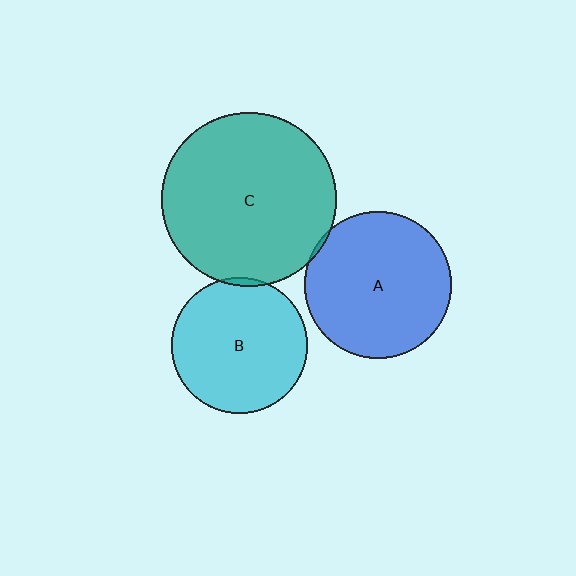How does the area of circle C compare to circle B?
Approximately 1.6 times.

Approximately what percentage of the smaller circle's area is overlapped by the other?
Approximately 5%.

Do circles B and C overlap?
Yes.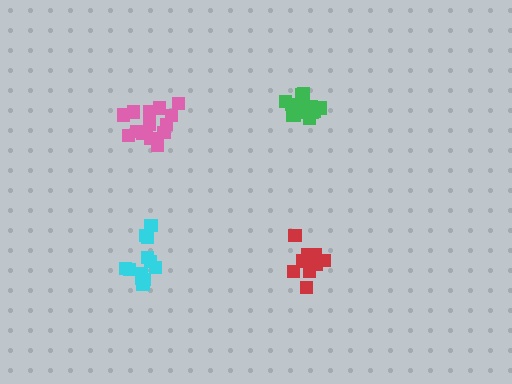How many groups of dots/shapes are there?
There are 4 groups.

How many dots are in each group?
Group 1: 12 dots, Group 2: 13 dots, Group 3: 17 dots, Group 4: 15 dots (57 total).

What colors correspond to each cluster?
The clusters are colored: red, cyan, green, pink.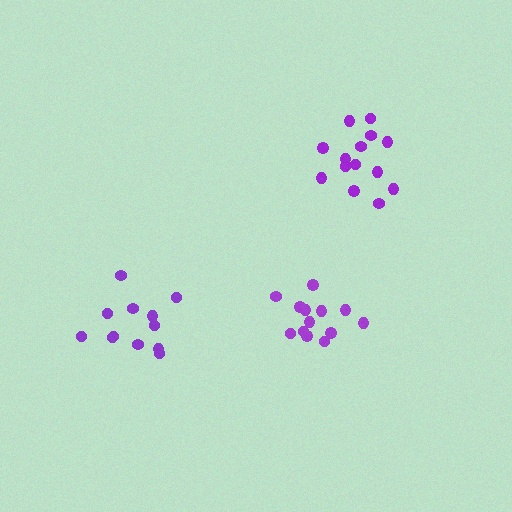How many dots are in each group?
Group 1: 12 dots, Group 2: 13 dots, Group 3: 14 dots (39 total).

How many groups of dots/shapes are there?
There are 3 groups.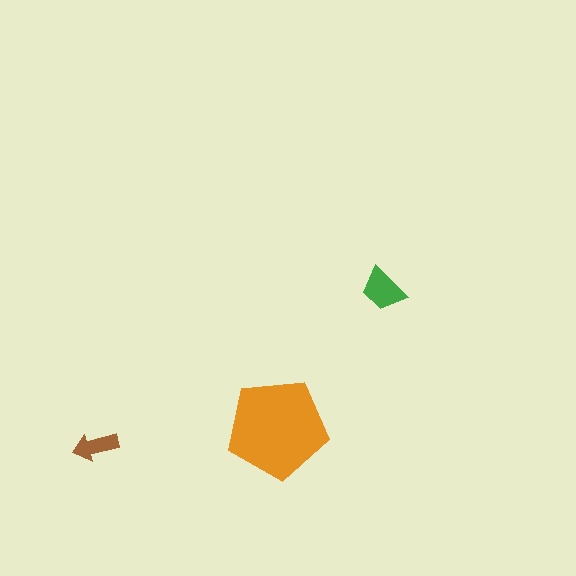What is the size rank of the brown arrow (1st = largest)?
3rd.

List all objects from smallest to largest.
The brown arrow, the green trapezoid, the orange pentagon.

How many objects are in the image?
There are 3 objects in the image.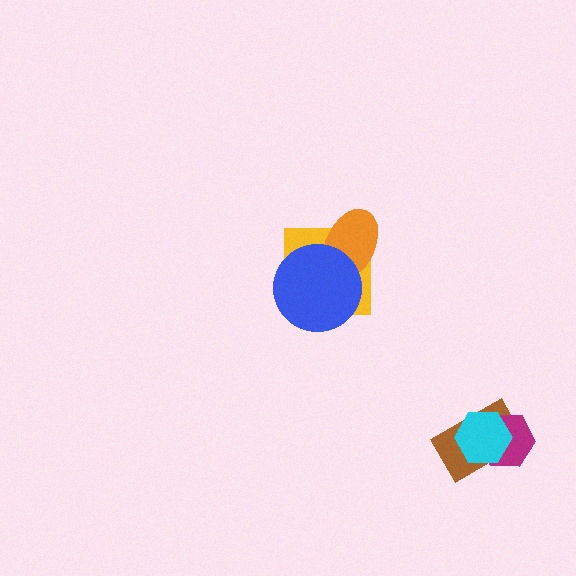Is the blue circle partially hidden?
No, no other shape covers it.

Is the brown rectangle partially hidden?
Yes, it is partially covered by another shape.